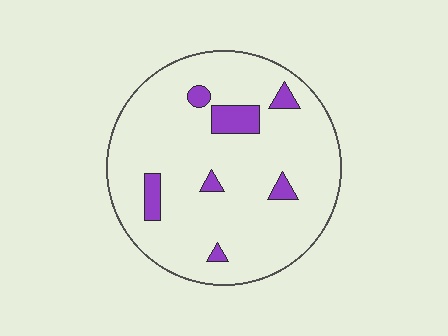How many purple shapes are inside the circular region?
7.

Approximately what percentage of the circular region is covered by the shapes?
Approximately 10%.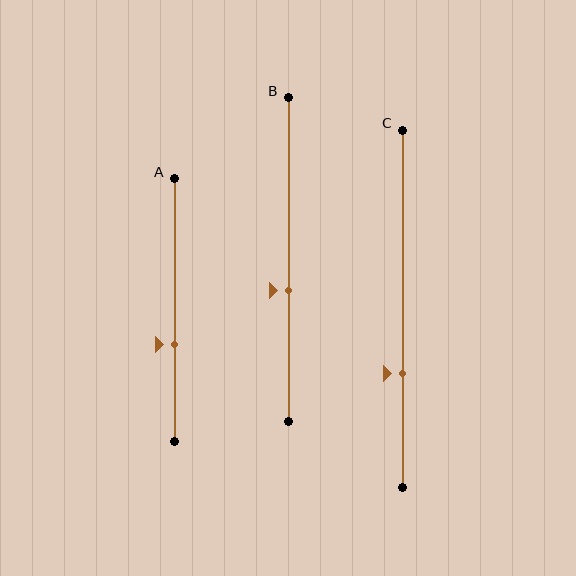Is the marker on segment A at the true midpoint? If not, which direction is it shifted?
No, the marker on segment A is shifted downward by about 13% of the segment length.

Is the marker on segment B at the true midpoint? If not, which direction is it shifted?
No, the marker on segment B is shifted downward by about 10% of the segment length.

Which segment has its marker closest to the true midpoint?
Segment B has its marker closest to the true midpoint.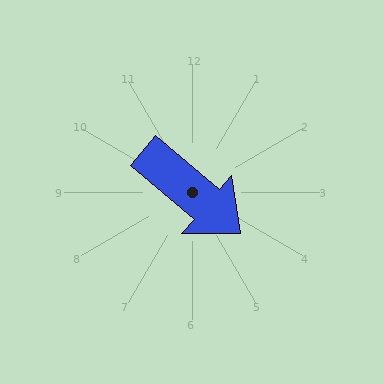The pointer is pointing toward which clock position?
Roughly 4 o'clock.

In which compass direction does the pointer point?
Southeast.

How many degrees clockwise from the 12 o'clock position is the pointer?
Approximately 130 degrees.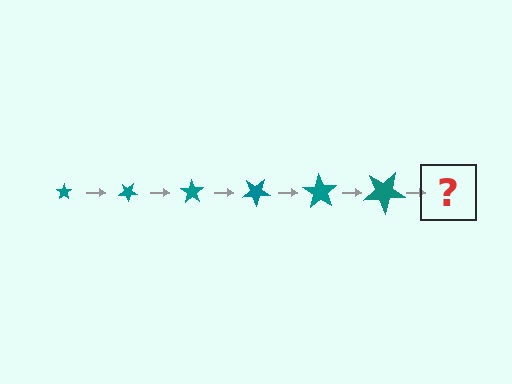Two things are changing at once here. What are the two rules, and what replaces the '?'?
The two rules are that the star grows larger each step and it rotates 35 degrees each step. The '?' should be a star, larger than the previous one and rotated 210 degrees from the start.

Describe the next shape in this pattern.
It should be a star, larger than the previous one and rotated 210 degrees from the start.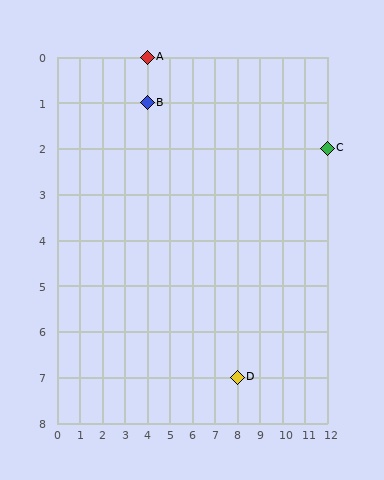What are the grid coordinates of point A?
Point A is at grid coordinates (4, 0).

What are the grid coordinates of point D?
Point D is at grid coordinates (8, 7).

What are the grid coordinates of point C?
Point C is at grid coordinates (12, 2).